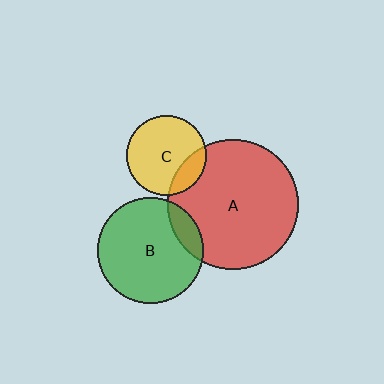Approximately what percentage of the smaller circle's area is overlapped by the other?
Approximately 20%.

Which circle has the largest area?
Circle A (red).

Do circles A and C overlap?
Yes.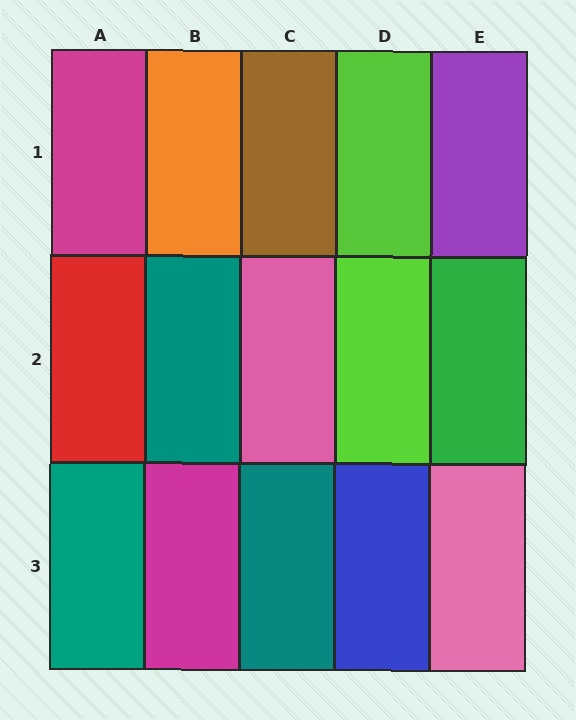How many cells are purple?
1 cell is purple.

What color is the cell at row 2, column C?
Pink.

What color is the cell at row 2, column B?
Teal.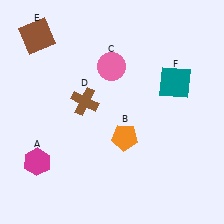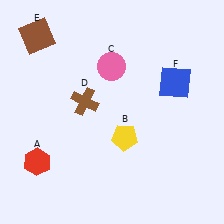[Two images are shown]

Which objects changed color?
A changed from magenta to red. B changed from orange to yellow. F changed from teal to blue.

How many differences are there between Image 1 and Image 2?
There are 3 differences between the two images.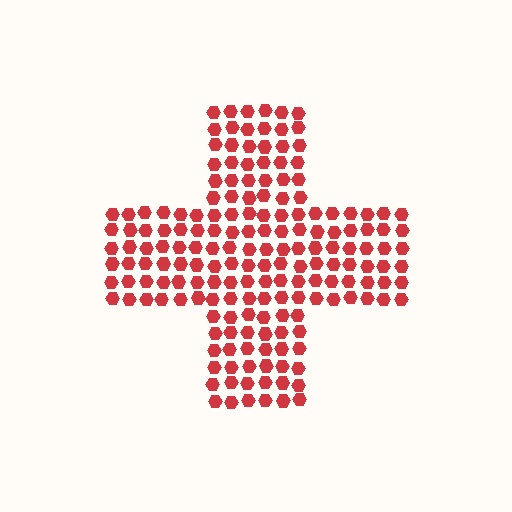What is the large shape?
The large shape is a cross.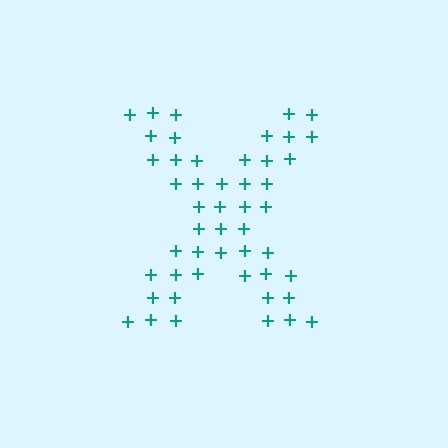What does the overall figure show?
The overall figure shows the letter X.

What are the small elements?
The small elements are plus signs.